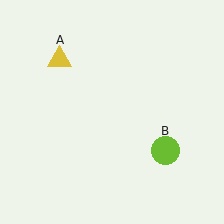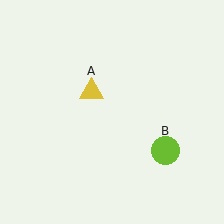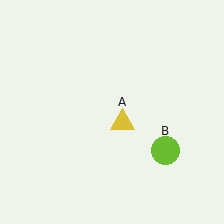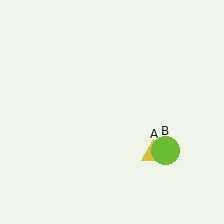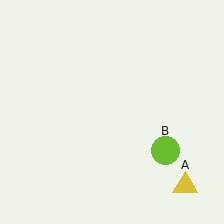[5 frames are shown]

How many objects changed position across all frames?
1 object changed position: yellow triangle (object A).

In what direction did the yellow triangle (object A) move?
The yellow triangle (object A) moved down and to the right.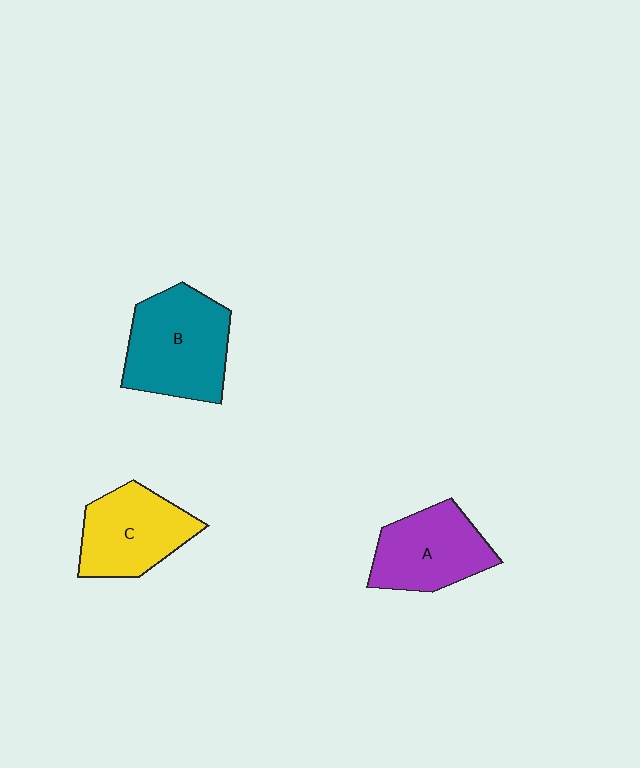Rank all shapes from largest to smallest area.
From largest to smallest: B (teal), C (yellow), A (purple).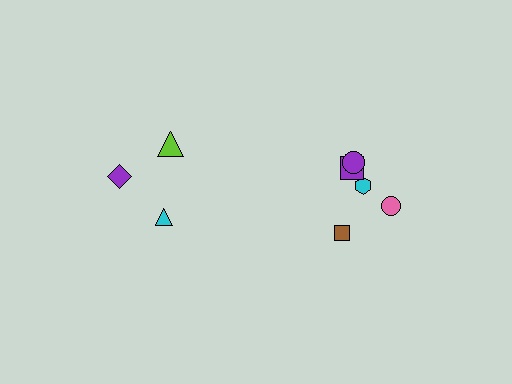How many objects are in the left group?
There are 3 objects.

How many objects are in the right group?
There are 5 objects.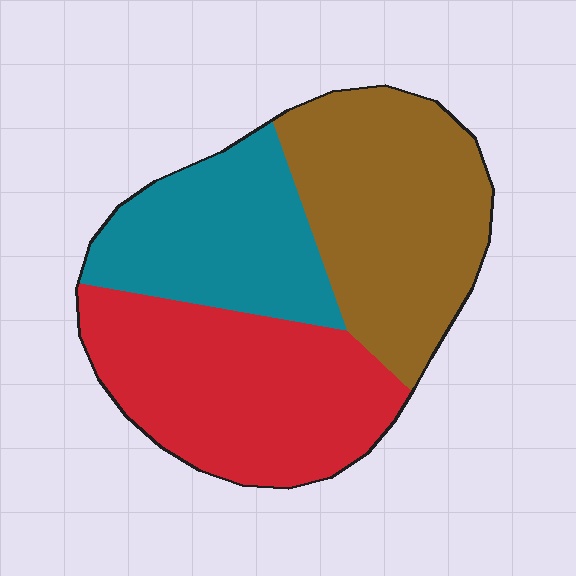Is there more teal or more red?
Red.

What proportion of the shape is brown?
Brown covers about 35% of the shape.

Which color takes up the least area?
Teal, at roughly 25%.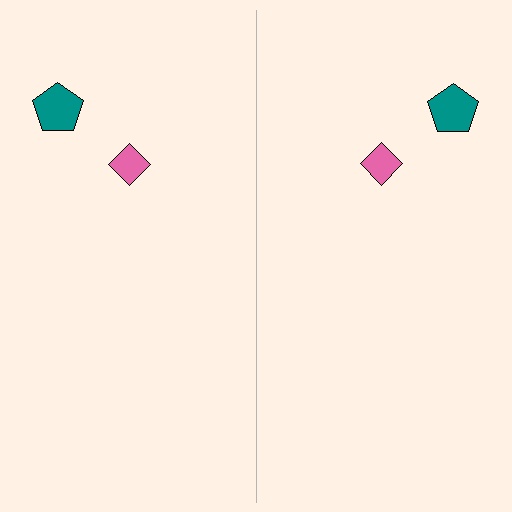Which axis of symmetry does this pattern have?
The pattern has a vertical axis of symmetry running through the center of the image.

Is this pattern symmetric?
Yes, this pattern has bilateral (reflection) symmetry.